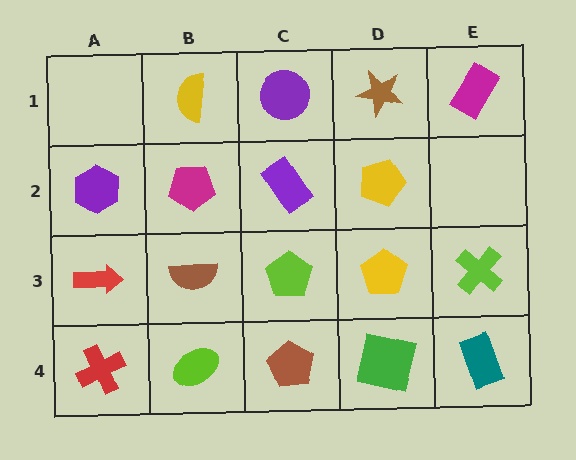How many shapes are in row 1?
4 shapes.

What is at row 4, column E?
A teal rectangle.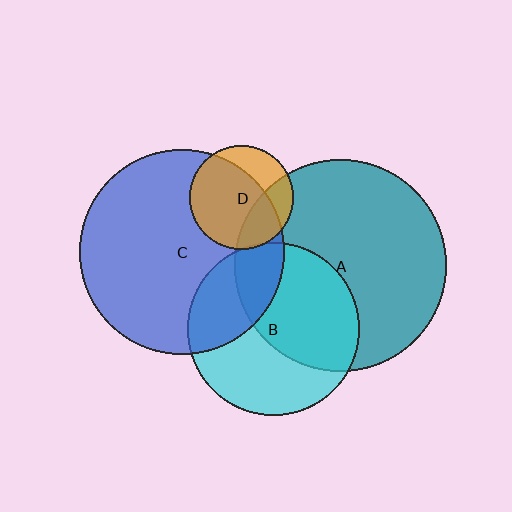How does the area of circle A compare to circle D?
Approximately 4.2 times.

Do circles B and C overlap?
Yes.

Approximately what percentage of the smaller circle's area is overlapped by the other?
Approximately 30%.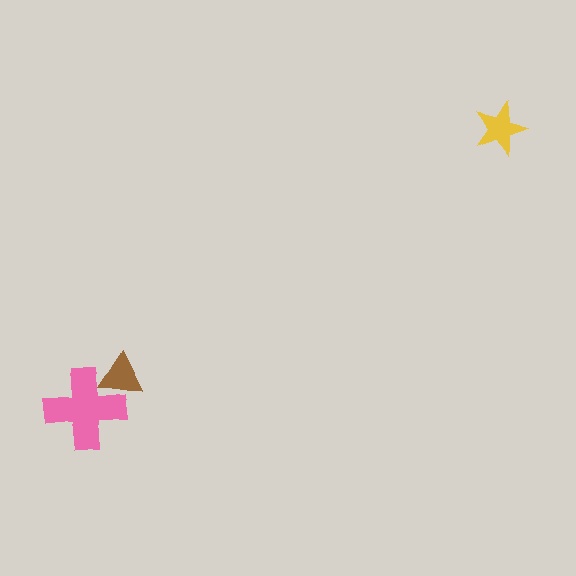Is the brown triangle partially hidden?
Yes, it is partially covered by another shape.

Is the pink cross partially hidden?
No, no other shape covers it.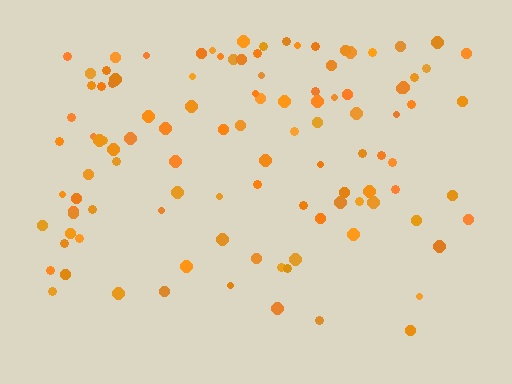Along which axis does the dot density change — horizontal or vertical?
Vertical.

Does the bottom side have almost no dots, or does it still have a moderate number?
Still a moderate number, just noticeably fewer than the top.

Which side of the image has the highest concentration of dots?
The top.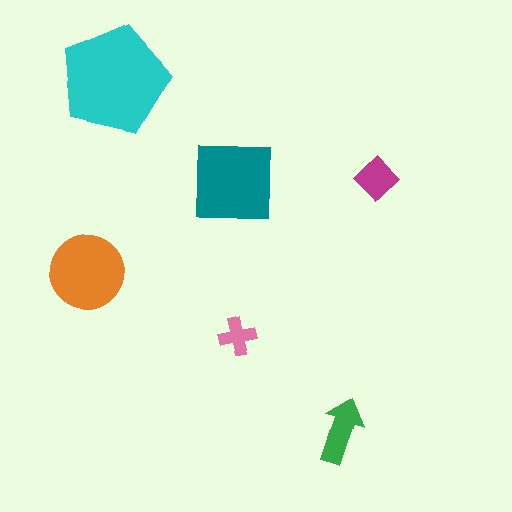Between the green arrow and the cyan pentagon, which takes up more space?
The cyan pentagon.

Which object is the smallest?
The pink cross.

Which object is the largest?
The cyan pentagon.